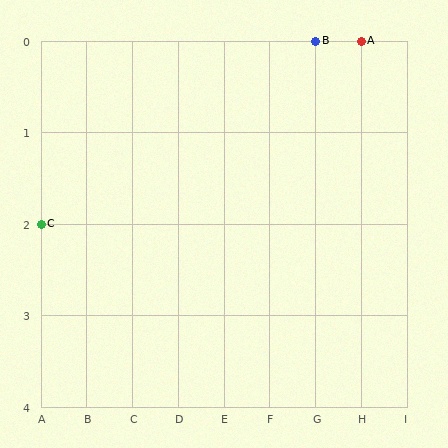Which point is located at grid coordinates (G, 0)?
Point B is at (G, 0).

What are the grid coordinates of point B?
Point B is at grid coordinates (G, 0).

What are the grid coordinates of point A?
Point A is at grid coordinates (H, 0).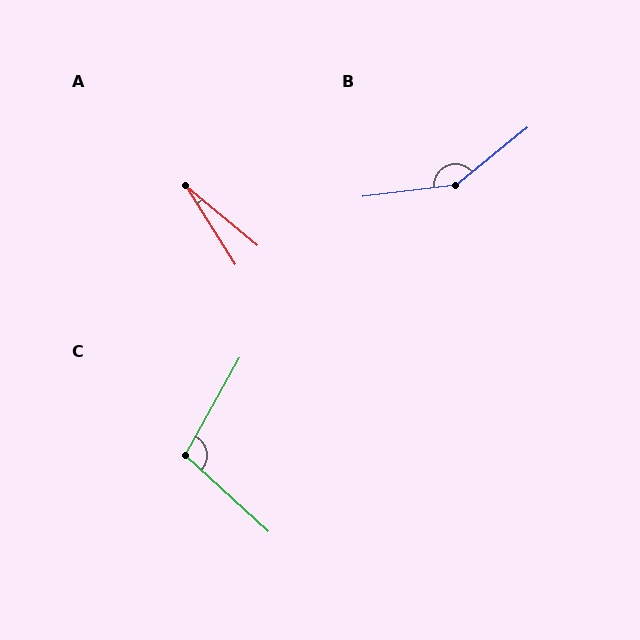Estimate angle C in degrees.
Approximately 103 degrees.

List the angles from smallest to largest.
A (18°), C (103°), B (148°).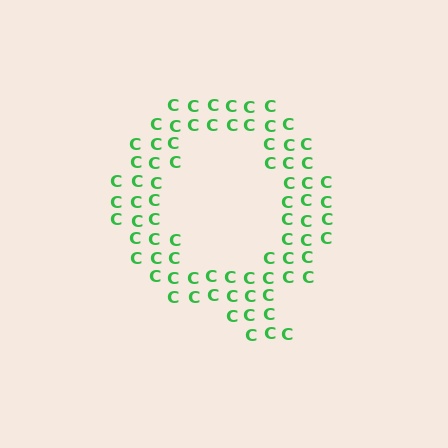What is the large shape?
The large shape is the letter Q.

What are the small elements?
The small elements are letter C's.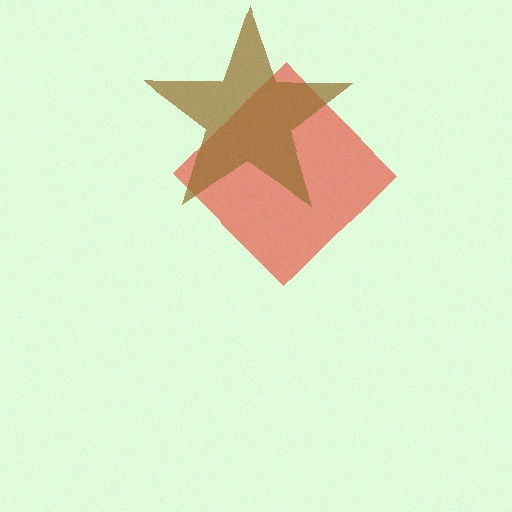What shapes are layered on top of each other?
The layered shapes are: a red diamond, a brown star.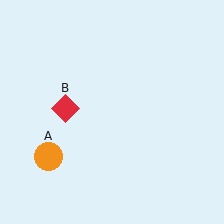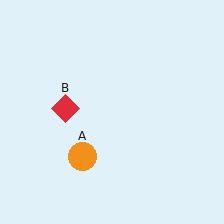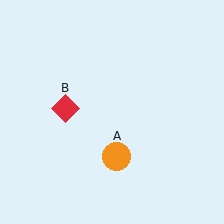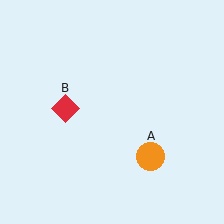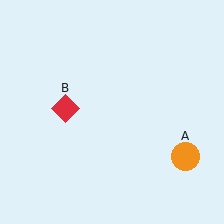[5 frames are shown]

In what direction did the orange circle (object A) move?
The orange circle (object A) moved right.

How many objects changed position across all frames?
1 object changed position: orange circle (object A).